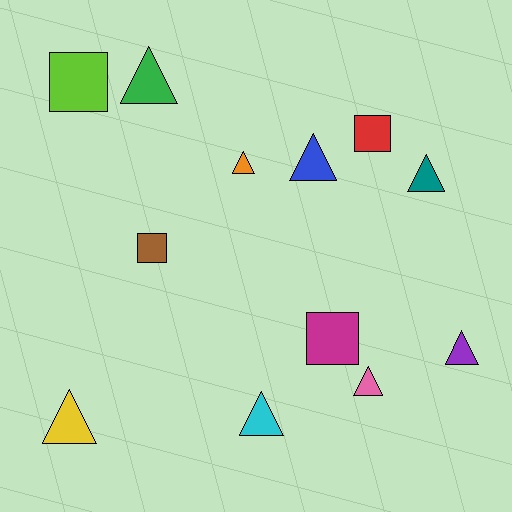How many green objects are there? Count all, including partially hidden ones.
There is 1 green object.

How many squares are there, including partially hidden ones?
There are 4 squares.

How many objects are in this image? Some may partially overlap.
There are 12 objects.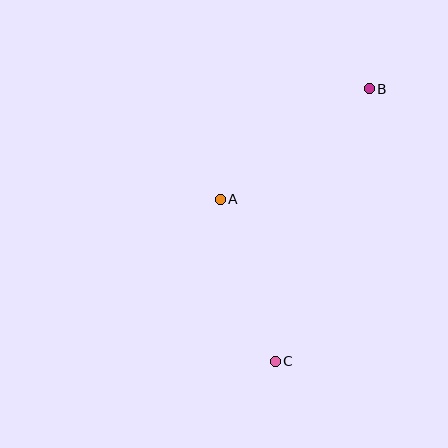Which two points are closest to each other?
Points A and C are closest to each other.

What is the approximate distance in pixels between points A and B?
The distance between A and B is approximately 185 pixels.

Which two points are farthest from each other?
Points B and C are farthest from each other.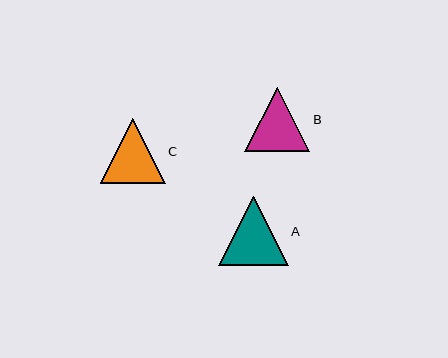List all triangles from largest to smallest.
From largest to smallest: A, B, C.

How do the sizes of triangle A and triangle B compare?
Triangle A and triangle B are approximately the same size.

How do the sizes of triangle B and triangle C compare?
Triangle B and triangle C are approximately the same size.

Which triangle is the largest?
Triangle A is the largest with a size of approximately 70 pixels.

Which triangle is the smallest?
Triangle C is the smallest with a size of approximately 65 pixels.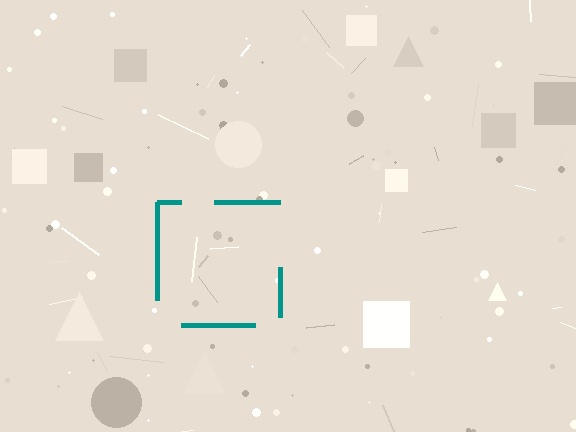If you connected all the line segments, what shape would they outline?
They would outline a square.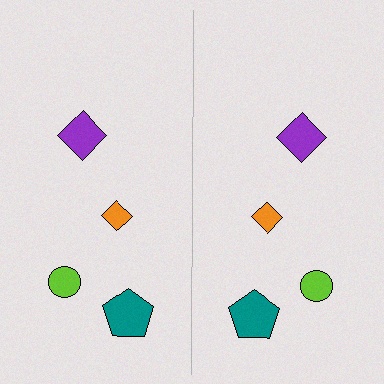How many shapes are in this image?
There are 8 shapes in this image.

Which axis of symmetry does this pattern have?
The pattern has a vertical axis of symmetry running through the center of the image.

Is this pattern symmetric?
Yes, this pattern has bilateral (reflection) symmetry.